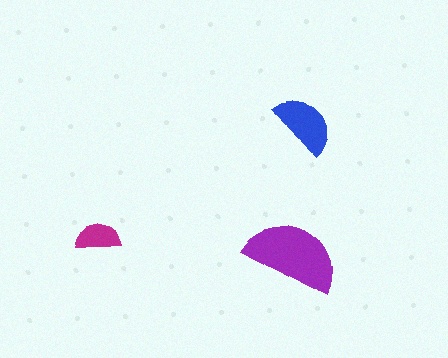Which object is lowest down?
The purple semicircle is bottommost.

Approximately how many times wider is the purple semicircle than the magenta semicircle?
About 2 times wider.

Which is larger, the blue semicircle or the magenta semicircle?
The blue one.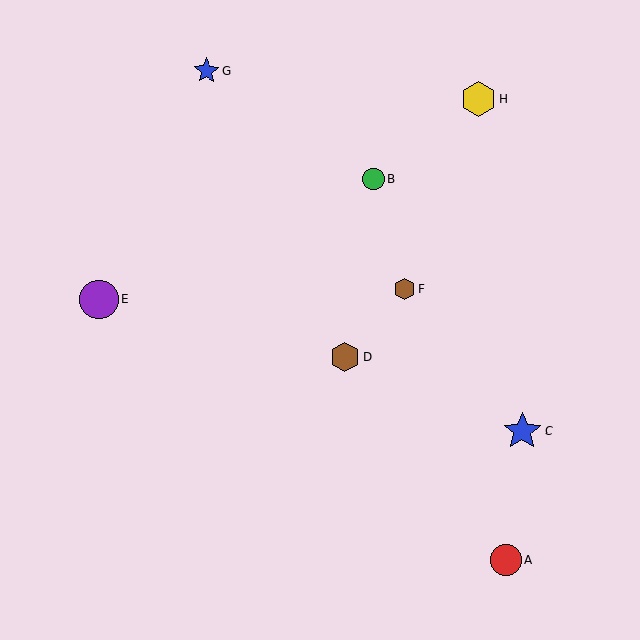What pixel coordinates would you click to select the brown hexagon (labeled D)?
Click at (345, 357) to select the brown hexagon D.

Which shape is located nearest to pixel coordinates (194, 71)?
The blue star (labeled G) at (207, 71) is nearest to that location.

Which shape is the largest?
The purple circle (labeled E) is the largest.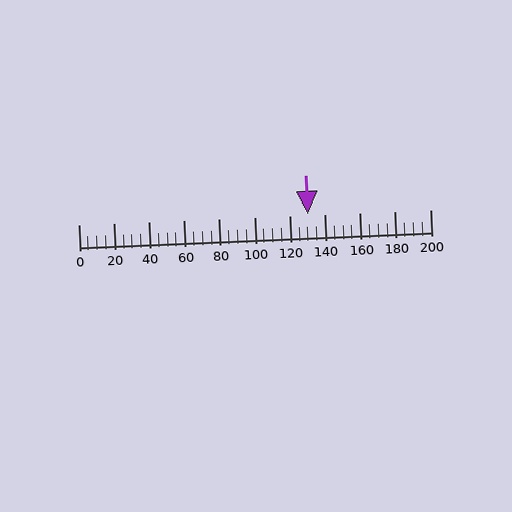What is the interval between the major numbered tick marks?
The major tick marks are spaced 20 units apart.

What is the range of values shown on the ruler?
The ruler shows values from 0 to 200.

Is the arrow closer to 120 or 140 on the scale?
The arrow is closer to 140.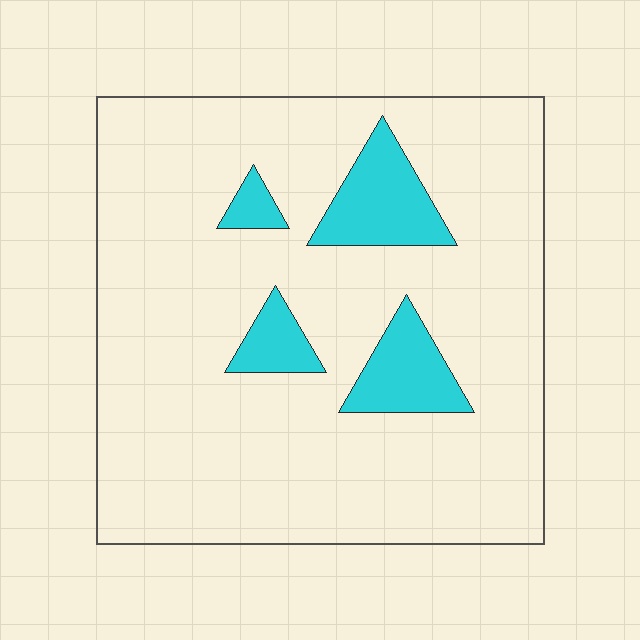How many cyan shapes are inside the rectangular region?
4.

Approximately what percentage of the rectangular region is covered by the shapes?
Approximately 15%.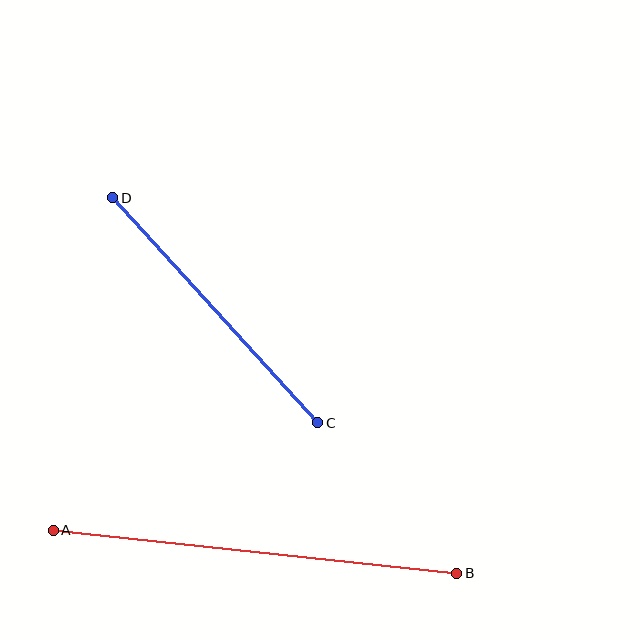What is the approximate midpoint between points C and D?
The midpoint is at approximately (215, 310) pixels.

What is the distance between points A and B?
The distance is approximately 406 pixels.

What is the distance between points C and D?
The distance is approximately 304 pixels.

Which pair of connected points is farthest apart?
Points A and B are farthest apart.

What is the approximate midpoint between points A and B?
The midpoint is at approximately (255, 552) pixels.